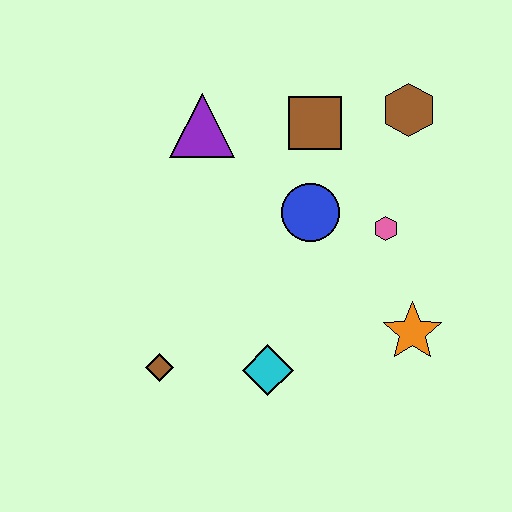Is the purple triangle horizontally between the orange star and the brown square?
No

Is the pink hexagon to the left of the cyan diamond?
No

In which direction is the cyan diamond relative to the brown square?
The cyan diamond is below the brown square.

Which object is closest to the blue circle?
The pink hexagon is closest to the blue circle.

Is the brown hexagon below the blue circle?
No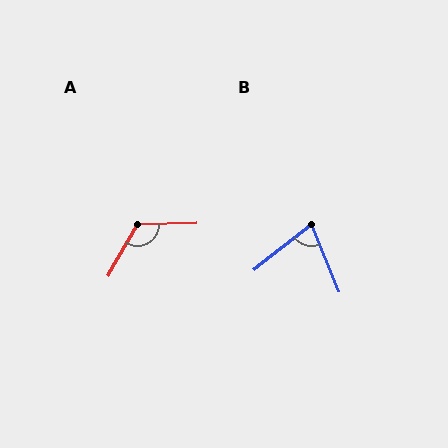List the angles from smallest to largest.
B (74°), A (121°).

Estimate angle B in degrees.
Approximately 74 degrees.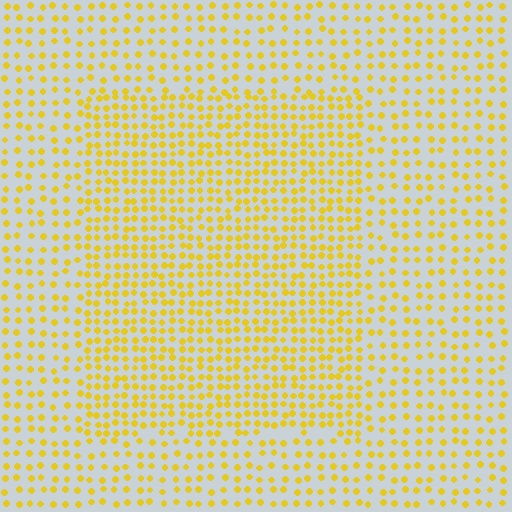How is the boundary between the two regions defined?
The boundary is defined by a change in element density (approximately 1.7x ratio). All elements are the same color, size, and shape.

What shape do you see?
I see a rectangle.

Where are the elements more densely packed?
The elements are more densely packed inside the rectangle boundary.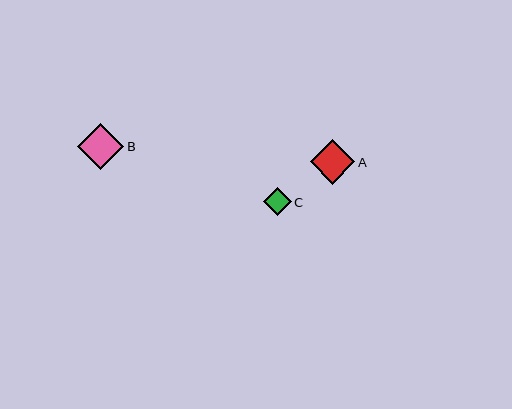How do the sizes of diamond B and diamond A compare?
Diamond B and diamond A are approximately the same size.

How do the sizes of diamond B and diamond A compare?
Diamond B and diamond A are approximately the same size.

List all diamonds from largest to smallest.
From largest to smallest: B, A, C.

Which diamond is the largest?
Diamond B is the largest with a size of approximately 46 pixels.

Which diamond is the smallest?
Diamond C is the smallest with a size of approximately 28 pixels.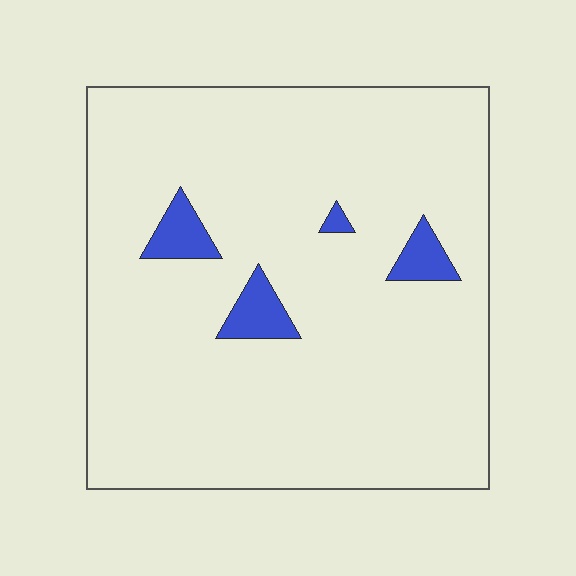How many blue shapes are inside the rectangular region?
4.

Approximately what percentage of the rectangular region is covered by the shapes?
Approximately 5%.